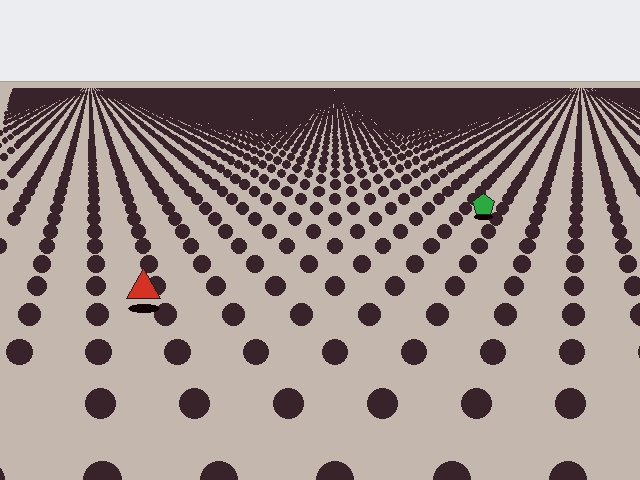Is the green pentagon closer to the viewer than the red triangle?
No. The red triangle is closer — you can tell from the texture gradient: the ground texture is coarser near it.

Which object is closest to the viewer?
The red triangle is closest. The texture marks near it are larger and more spread out.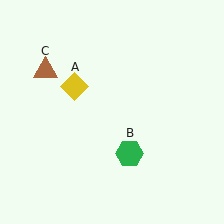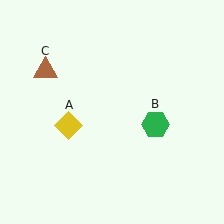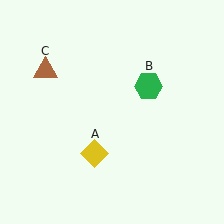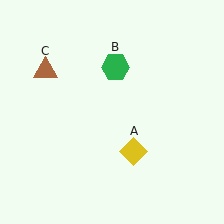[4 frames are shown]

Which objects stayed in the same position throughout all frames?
Brown triangle (object C) remained stationary.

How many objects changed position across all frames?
2 objects changed position: yellow diamond (object A), green hexagon (object B).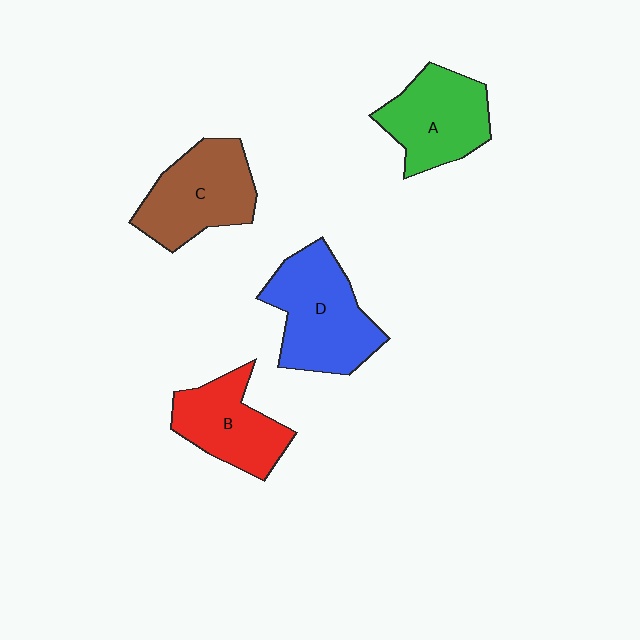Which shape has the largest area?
Shape D (blue).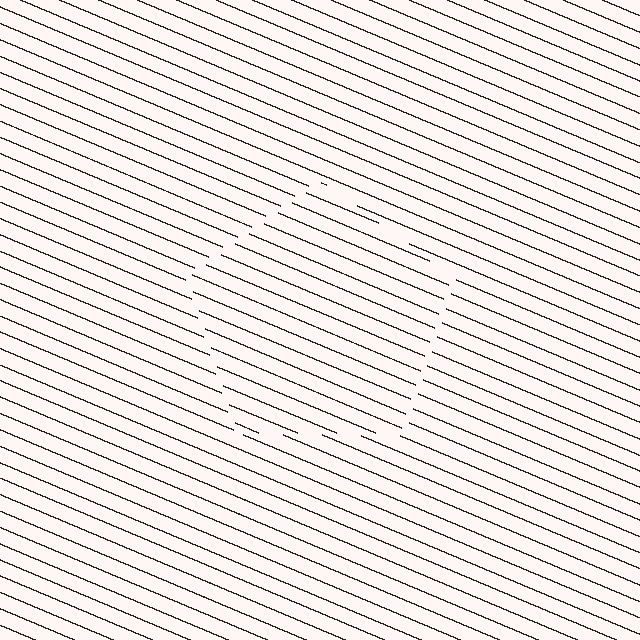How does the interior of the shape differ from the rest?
The interior of the shape contains the same grating, shifted by half a period — the contour is defined by the phase discontinuity where line-ends from the inner and outer gratings abut.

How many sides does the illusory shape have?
5 sides — the line-ends trace a pentagon.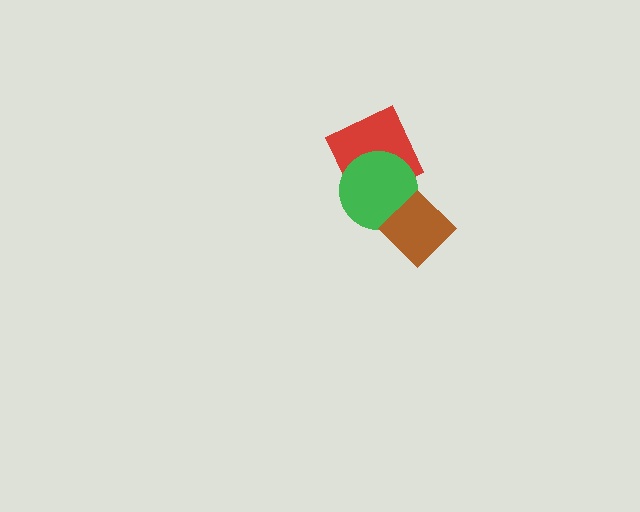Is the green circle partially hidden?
Yes, it is partially covered by another shape.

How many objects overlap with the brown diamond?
1 object overlaps with the brown diamond.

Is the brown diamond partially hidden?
No, no other shape covers it.